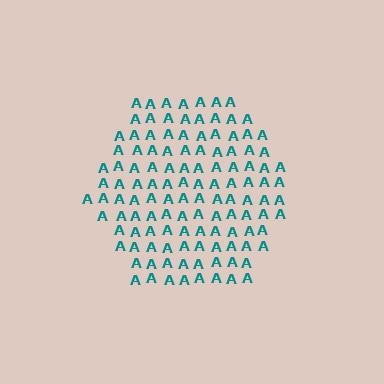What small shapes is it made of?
It is made of small letter A's.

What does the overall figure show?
The overall figure shows a hexagon.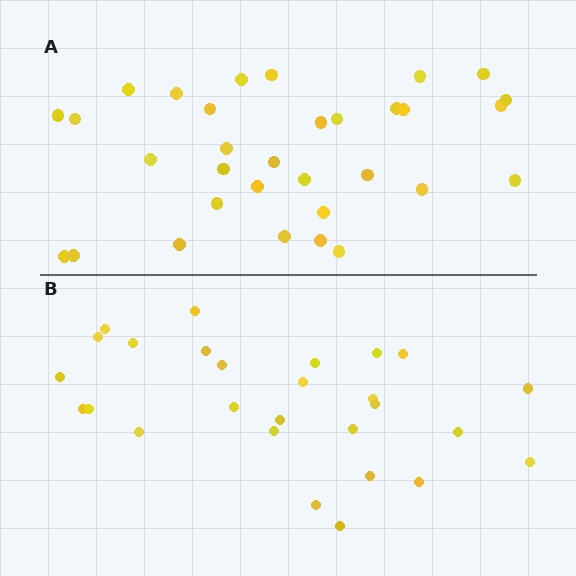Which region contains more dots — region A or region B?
Region A (the top region) has more dots.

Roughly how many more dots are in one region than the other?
Region A has about 5 more dots than region B.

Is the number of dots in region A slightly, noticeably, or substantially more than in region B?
Region A has only slightly more — the two regions are fairly close. The ratio is roughly 1.2 to 1.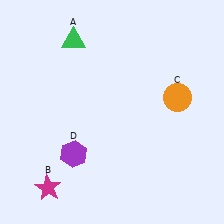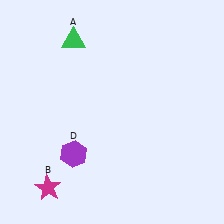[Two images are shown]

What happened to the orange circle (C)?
The orange circle (C) was removed in Image 2. It was in the top-right area of Image 1.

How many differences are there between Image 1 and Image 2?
There is 1 difference between the two images.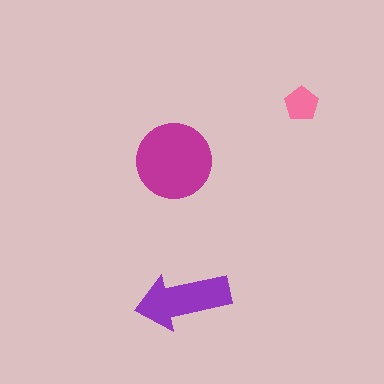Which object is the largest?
The magenta circle.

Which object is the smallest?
The pink pentagon.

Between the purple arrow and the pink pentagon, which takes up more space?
The purple arrow.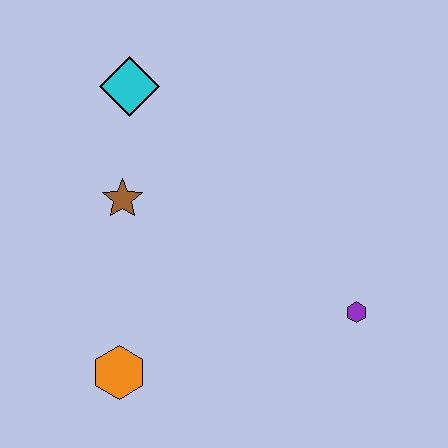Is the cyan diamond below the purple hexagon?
No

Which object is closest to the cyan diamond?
The brown star is closest to the cyan diamond.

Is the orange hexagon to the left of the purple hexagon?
Yes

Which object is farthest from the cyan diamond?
The purple hexagon is farthest from the cyan diamond.